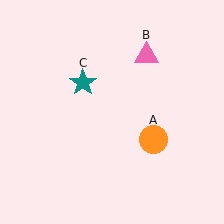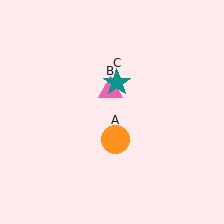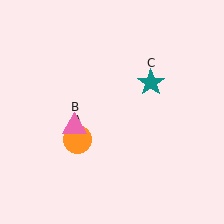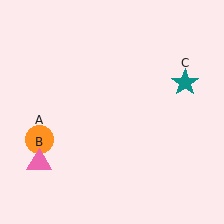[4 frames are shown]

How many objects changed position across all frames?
3 objects changed position: orange circle (object A), pink triangle (object B), teal star (object C).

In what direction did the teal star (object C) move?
The teal star (object C) moved right.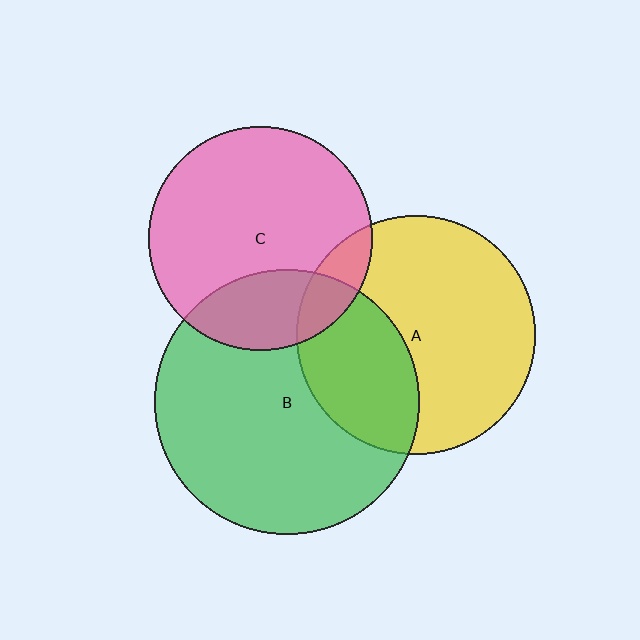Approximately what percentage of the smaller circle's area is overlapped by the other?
Approximately 35%.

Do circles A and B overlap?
Yes.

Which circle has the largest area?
Circle B (green).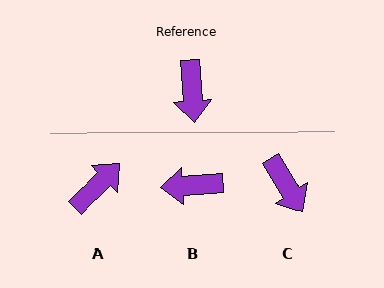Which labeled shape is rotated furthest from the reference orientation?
A, about 130 degrees away.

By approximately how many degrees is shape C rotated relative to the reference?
Approximately 27 degrees counter-clockwise.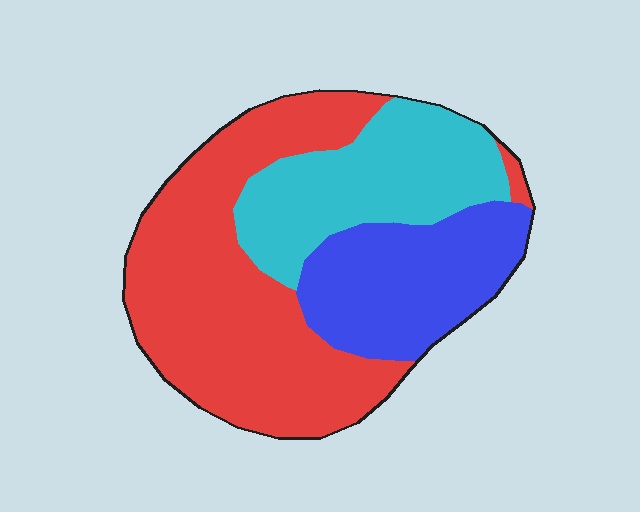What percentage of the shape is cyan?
Cyan takes up about one quarter (1/4) of the shape.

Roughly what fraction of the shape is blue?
Blue covers about 25% of the shape.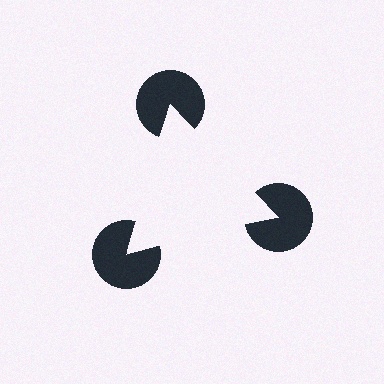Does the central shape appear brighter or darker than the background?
It typically appears slightly brighter than the background, even though no actual brightness change is drawn.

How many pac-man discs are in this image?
There are 3 — one at each vertex of the illusory triangle.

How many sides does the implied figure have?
3 sides.